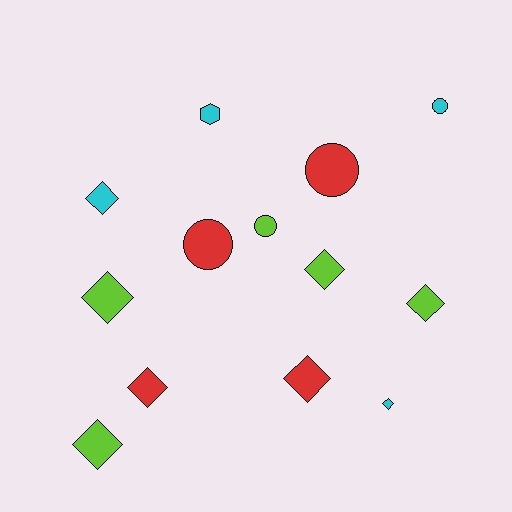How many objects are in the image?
There are 13 objects.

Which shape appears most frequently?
Diamond, with 8 objects.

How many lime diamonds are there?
There are 4 lime diamonds.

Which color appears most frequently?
Lime, with 5 objects.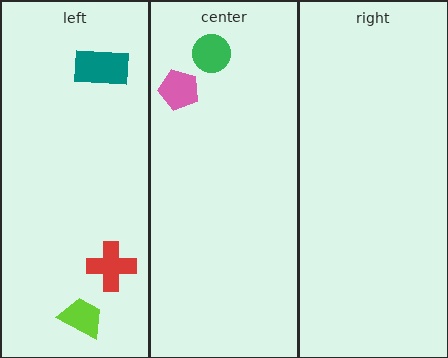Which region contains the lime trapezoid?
The left region.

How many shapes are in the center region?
2.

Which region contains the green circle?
The center region.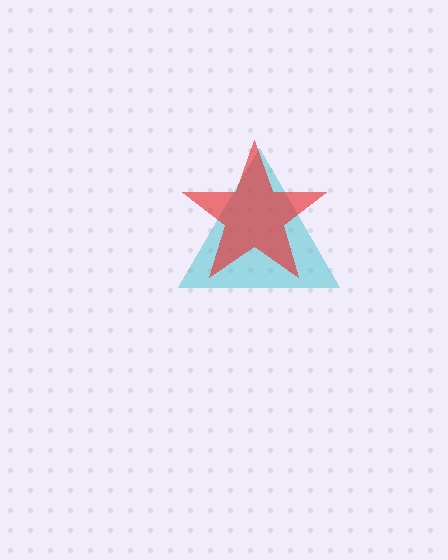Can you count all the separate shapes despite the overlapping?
Yes, there are 2 separate shapes.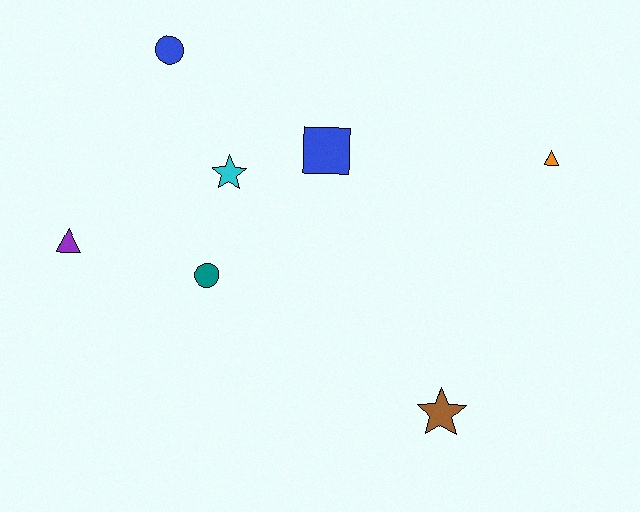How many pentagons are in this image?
There are no pentagons.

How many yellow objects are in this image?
There are no yellow objects.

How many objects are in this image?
There are 7 objects.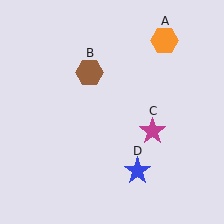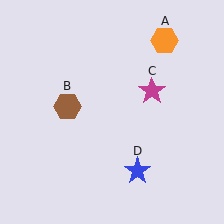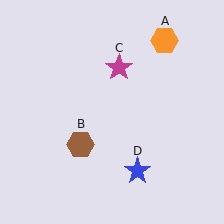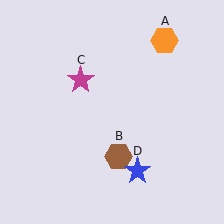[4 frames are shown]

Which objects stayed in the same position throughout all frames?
Orange hexagon (object A) and blue star (object D) remained stationary.